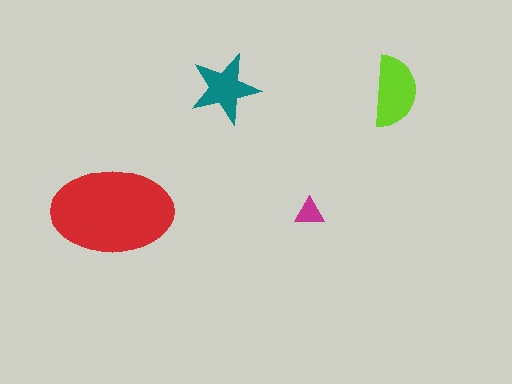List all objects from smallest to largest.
The magenta triangle, the teal star, the lime semicircle, the red ellipse.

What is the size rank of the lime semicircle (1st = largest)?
2nd.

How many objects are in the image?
There are 4 objects in the image.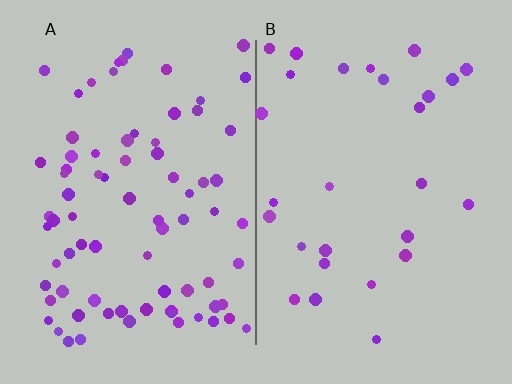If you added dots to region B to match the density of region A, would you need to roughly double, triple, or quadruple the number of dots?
Approximately triple.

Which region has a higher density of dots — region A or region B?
A (the left).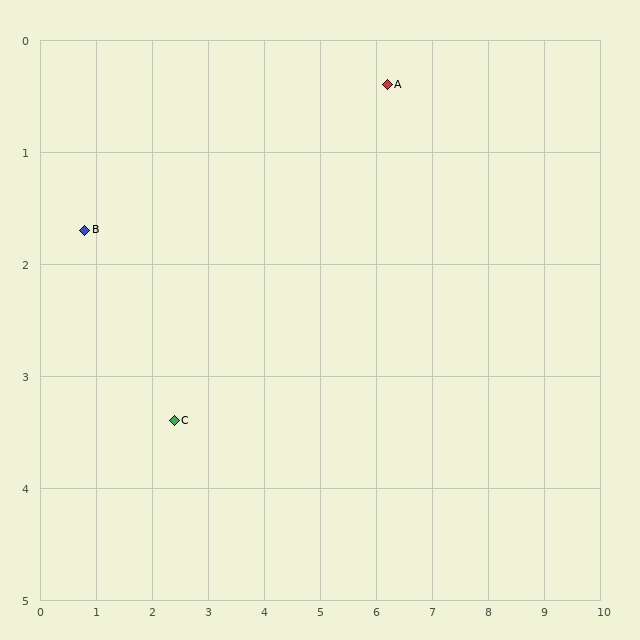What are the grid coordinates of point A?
Point A is at approximately (6.2, 0.4).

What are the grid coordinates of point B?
Point B is at approximately (0.8, 1.7).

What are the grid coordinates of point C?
Point C is at approximately (2.4, 3.4).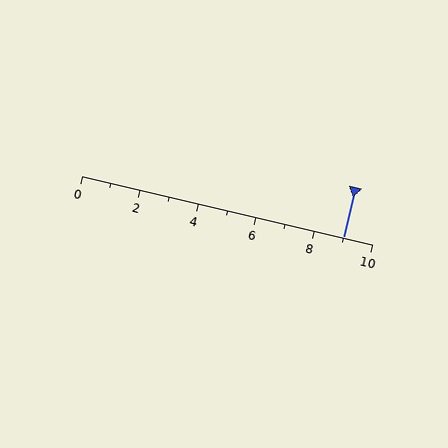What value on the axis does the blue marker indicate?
The marker indicates approximately 9.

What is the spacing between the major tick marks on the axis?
The major ticks are spaced 2 apart.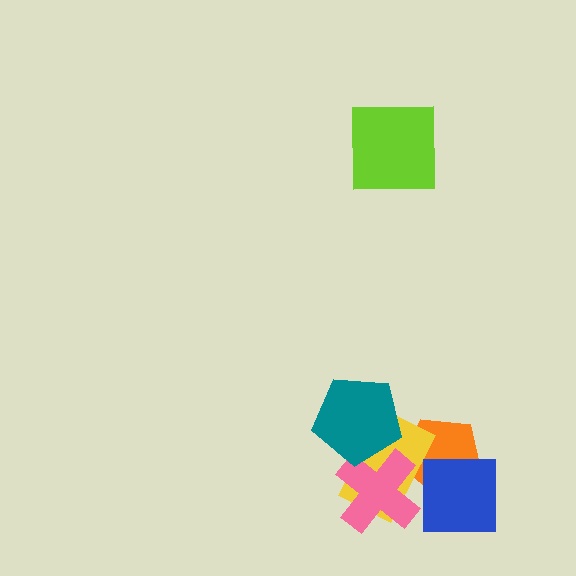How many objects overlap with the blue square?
1 object overlaps with the blue square.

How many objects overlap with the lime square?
0 objects overlap with the lime square.